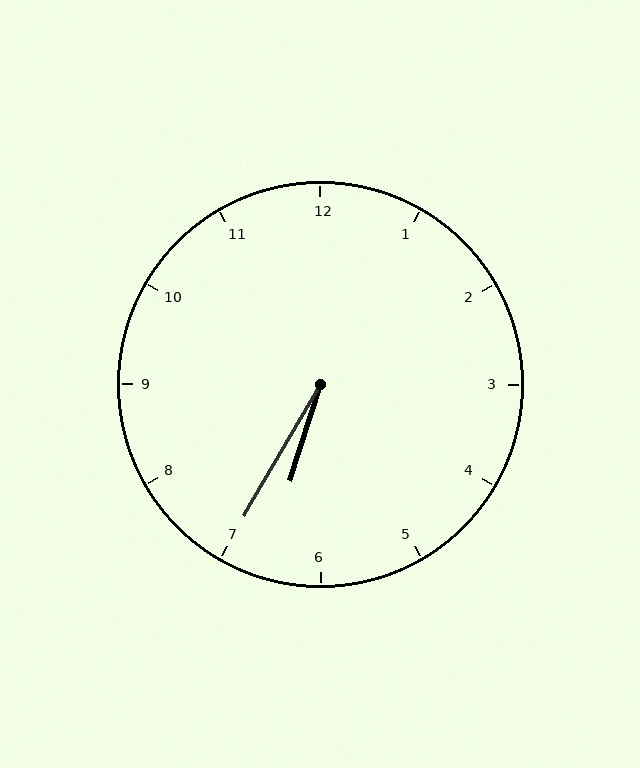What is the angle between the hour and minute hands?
Approximately 12 degrees.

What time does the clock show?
6:35.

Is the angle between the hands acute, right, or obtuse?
It is acute.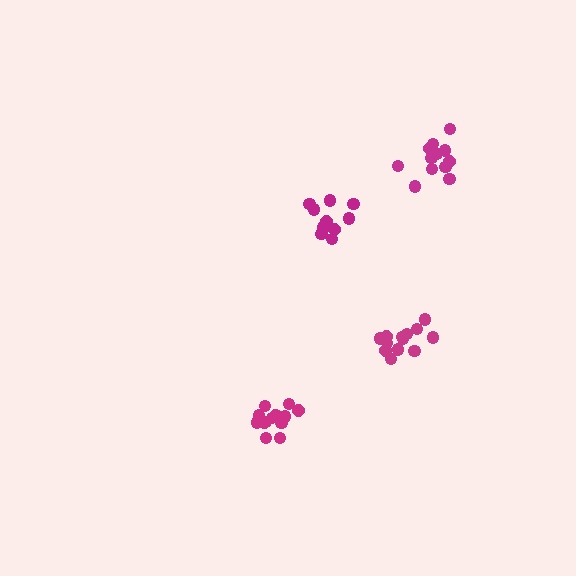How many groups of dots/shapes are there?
There are 4 groups.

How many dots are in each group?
Group 1: 14 dots, Group 2: 14 dots, Group 3: 10 dots, Group 4: 12 dots (50 total).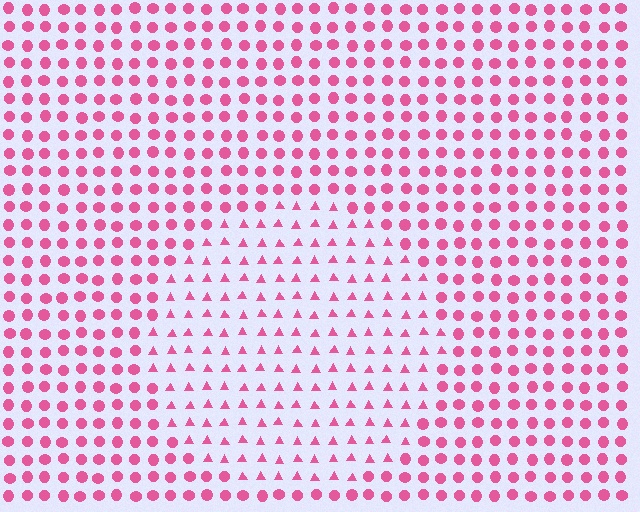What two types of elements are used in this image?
The image uses triangles inside the circle region and circles outside it.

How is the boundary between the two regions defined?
The boundary is defined by a change in element shape: triangles inside vs. circles outside. All elements share the same color and spacing.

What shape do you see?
I see a circle.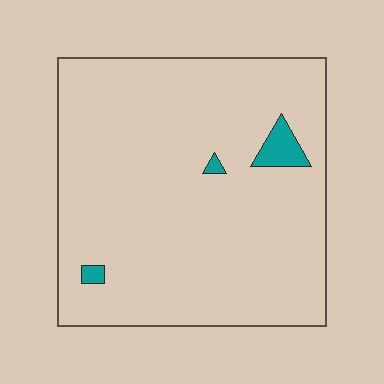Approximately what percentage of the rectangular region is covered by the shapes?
Approximately 5%.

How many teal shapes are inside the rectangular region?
3.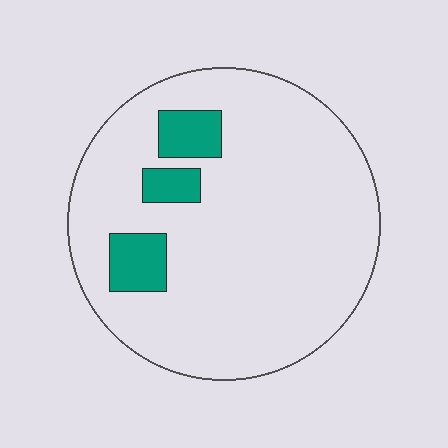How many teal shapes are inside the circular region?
3.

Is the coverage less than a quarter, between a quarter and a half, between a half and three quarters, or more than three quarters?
Less than a quarter.